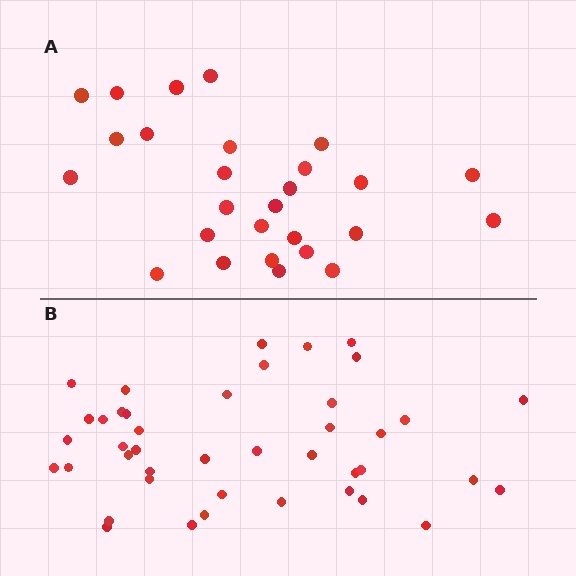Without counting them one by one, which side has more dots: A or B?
Region B (the bottom region) has more dots.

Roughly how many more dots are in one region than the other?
Region B has approximately 15 more dots than region A.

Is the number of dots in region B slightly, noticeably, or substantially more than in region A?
Region B has substantially more. The ratio is roughly 1.6 to 1.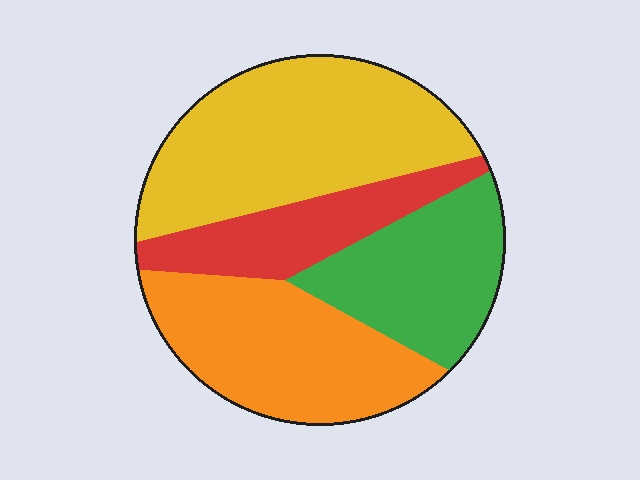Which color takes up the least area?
Red, at roughly 15%.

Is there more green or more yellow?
Yellow.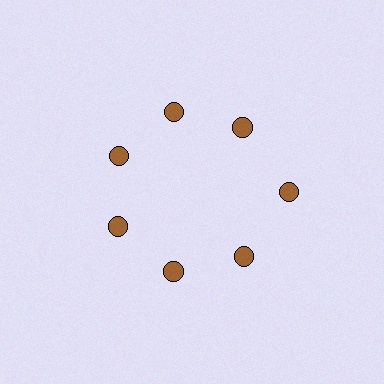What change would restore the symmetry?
The symmetry would be restored by moving it inward, back onto the ring so that all 7 circles sit at equal angles and equal distance from the center.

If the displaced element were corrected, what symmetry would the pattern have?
It would have 7-fold rotational symmetry — the pattern would map onto itself every 51 degrees.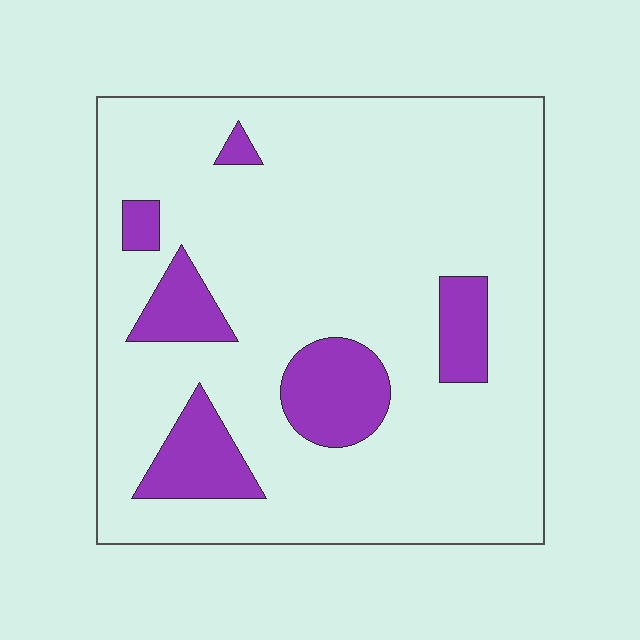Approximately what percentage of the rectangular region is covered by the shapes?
Approximately 15%.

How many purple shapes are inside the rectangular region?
6.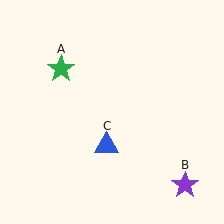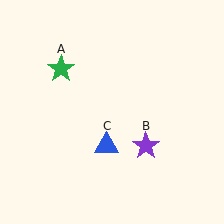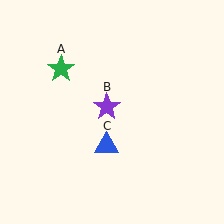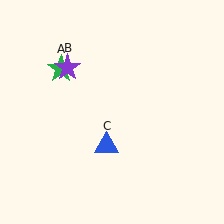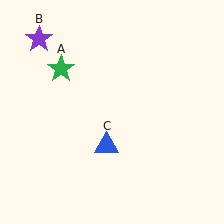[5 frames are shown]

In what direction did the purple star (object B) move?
The purple star (object B) moved up and to the left.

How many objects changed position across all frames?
1 object changed position: purple star (object B).